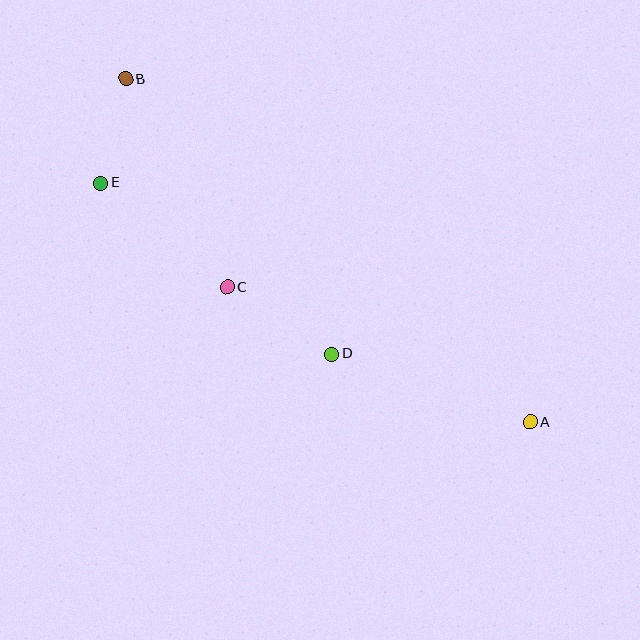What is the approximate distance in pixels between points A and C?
The distance between A and C is approximately 331 pixels.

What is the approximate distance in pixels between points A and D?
The distance between A and D is approximately 210 pixels.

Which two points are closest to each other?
Points B and E are closest to each other.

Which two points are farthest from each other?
Points A and B are farthest from each other.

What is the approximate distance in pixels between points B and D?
The distance between B and D is approximately 344 pixels.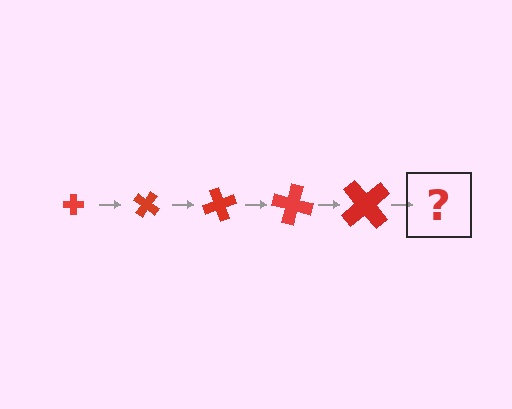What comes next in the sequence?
The next element should be a cross, larger than the previous one and rotated 175 degrees from the start.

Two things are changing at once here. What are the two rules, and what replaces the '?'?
The two rules are that the cross grows larger each step and it rotates 35 degrees each step. The '?' should be a cross, larger than the previous one and rotated 175 degrees from the start.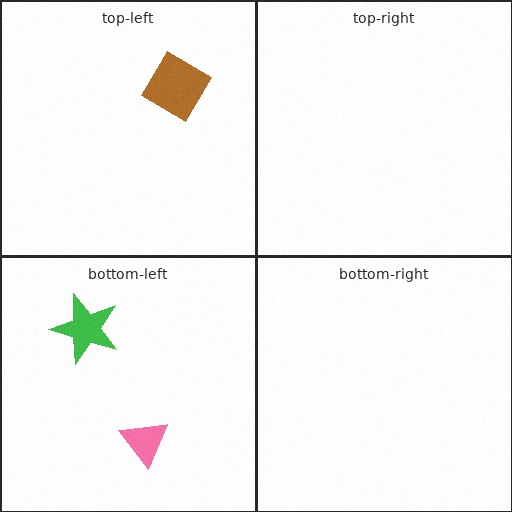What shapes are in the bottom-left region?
The pink triangle, the green star.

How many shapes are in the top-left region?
1.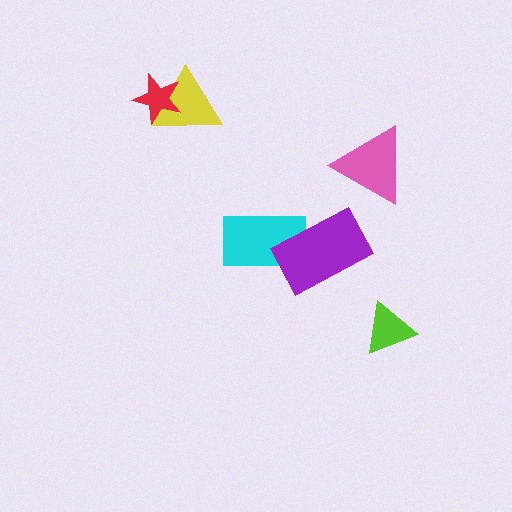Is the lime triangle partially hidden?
No, no other shape covers it.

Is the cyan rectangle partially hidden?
Yes, it is partially covered by another shape.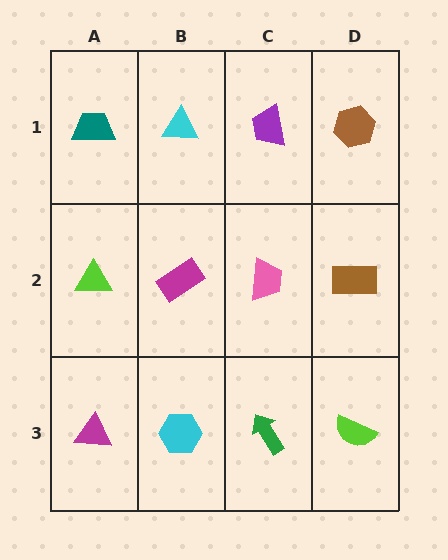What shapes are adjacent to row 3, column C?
A pink trapezoid (row 2, column C), a cyan hexagon (row 3, column B), a lime semicircle (row 3, column D).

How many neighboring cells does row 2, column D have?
3.